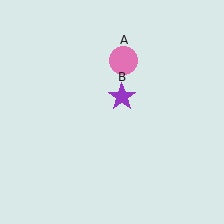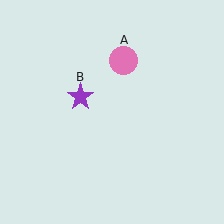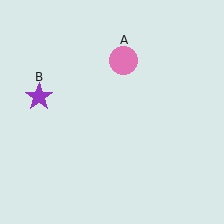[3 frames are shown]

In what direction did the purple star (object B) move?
The purple star (object B) moved left.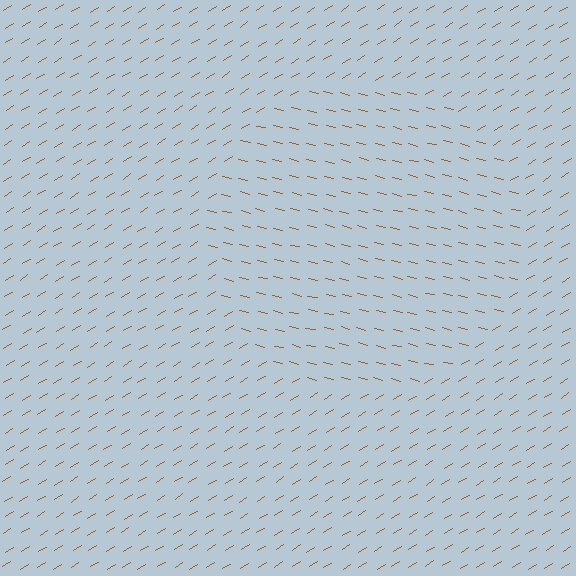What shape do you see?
I see a circle.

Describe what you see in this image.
The image is filled with small brown line segments. A circle region in the image has lines oriented differently from the surrounding lines, creating a visible texture boundary.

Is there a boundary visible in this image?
Yes, there is a texture boundary formed by a change in line orientation.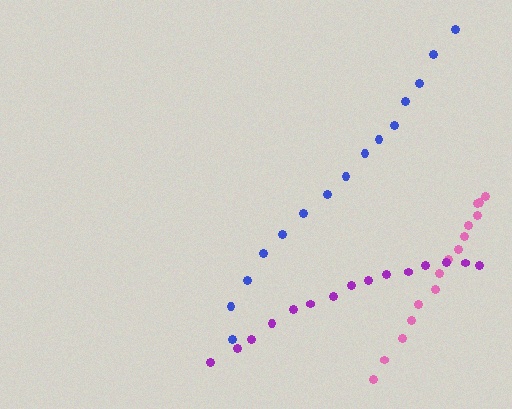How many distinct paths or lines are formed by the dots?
There are 3 distinct paths.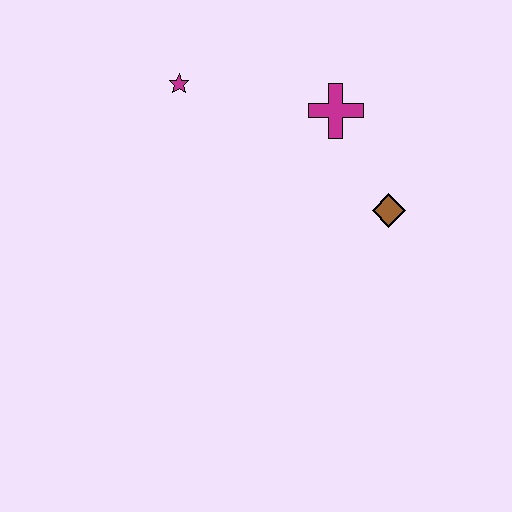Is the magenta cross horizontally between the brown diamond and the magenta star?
Yes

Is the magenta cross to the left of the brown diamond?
Yes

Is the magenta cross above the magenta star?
No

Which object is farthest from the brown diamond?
The magenta star is farthest from the brown diamond.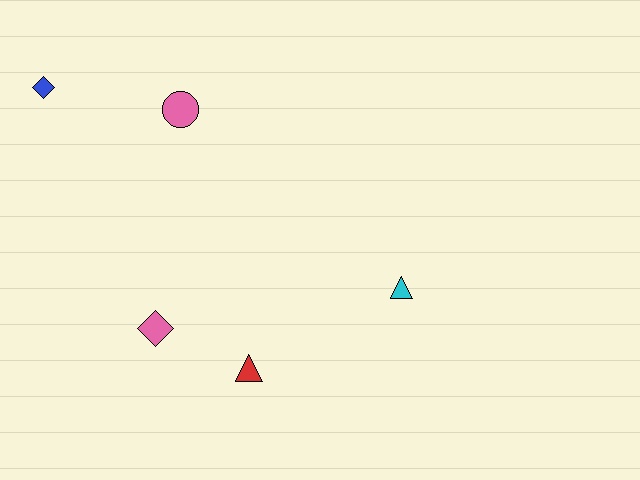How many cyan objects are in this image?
There is 1 cyan object.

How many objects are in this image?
There are 5 objects.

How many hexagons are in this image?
There are no hexagons.